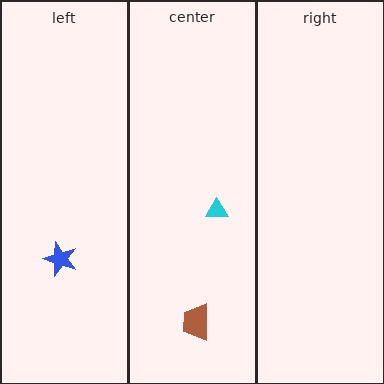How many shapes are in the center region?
2.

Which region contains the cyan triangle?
The center region.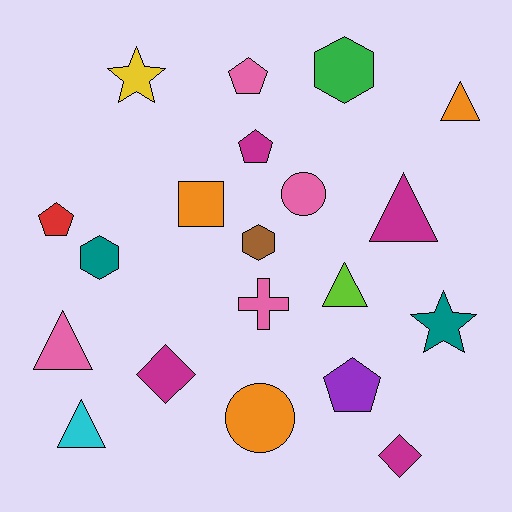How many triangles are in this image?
There are 5 triangles.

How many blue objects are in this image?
There are no blue objects.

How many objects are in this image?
There are 20 objects.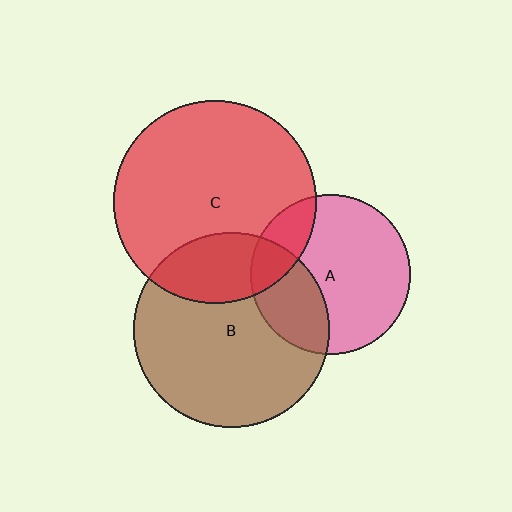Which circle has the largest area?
Circle C (red).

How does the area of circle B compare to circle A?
Approximately 1.5 times.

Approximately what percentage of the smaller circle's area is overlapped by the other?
Approximately 30%.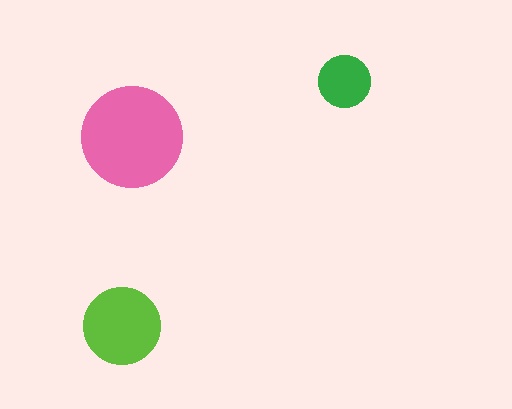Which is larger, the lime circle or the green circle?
The lime one.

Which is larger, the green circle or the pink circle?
The pink one.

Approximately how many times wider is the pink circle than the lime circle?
About 1.5 times wider.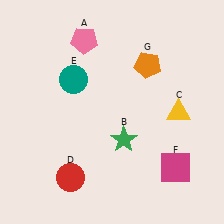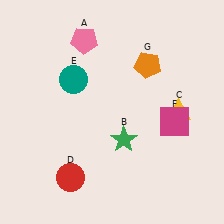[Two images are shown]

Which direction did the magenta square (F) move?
The magenta square (F) moved up.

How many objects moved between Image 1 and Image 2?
1 object moved between the two images.